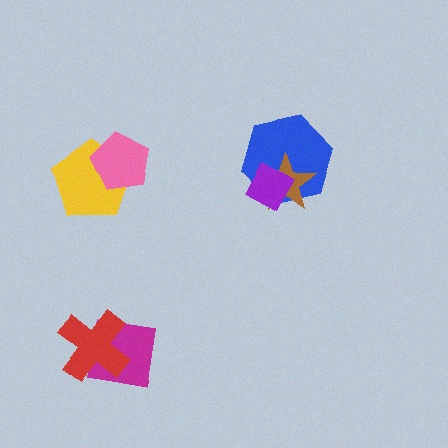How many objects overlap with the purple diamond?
2 objects overlap with the purple diamond.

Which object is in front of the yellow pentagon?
The pink pentagon is in front of the yellow pentagon.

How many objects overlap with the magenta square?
1 object overlaps with the magenta square.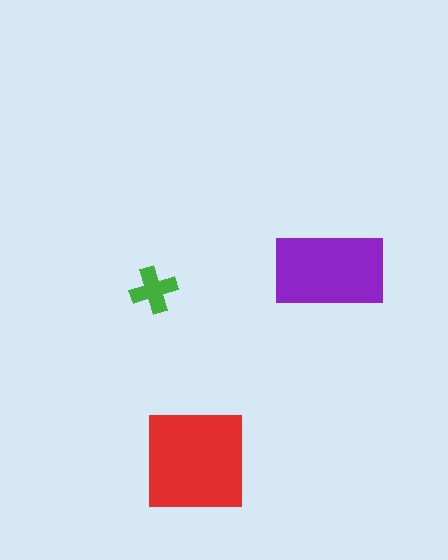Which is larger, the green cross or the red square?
The red square.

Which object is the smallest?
The green cross.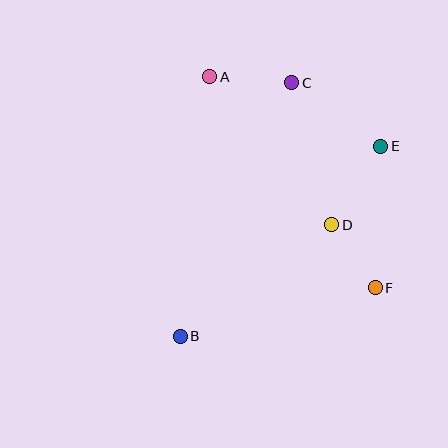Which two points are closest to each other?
Points D and F are closest to each other.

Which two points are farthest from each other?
Points B and C are farthest from each other.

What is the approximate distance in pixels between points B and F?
The distance between B and F is approximately 201 pixels.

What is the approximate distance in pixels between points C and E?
The distance between C and E is approximately 110 pixels.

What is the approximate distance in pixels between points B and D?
The distance between B and D is approximately 188 pixels.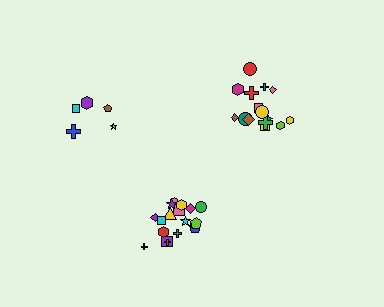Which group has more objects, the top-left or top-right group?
The top-right group.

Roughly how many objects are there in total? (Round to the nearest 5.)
Roughly 40 objects in total.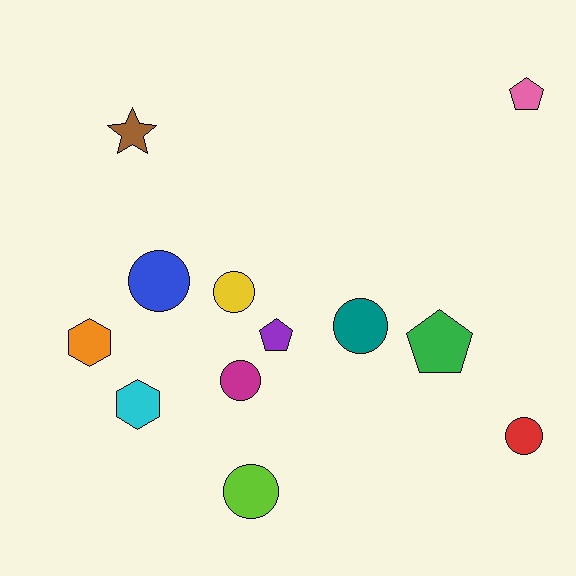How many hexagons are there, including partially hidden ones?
There are 2 hexagons.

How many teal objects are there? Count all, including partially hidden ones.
There is 1 teal object.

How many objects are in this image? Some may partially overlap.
There are 12 objects.